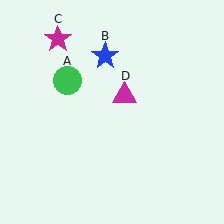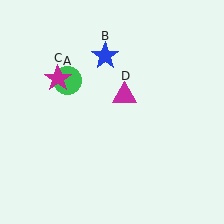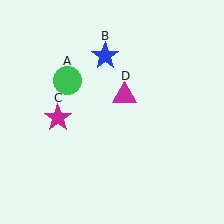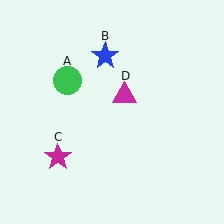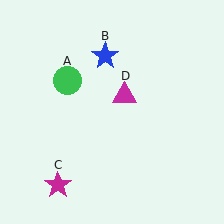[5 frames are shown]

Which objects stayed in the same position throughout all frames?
Green circle (object A) and blue star (object B) and magenta triangle (object D) remained stationary.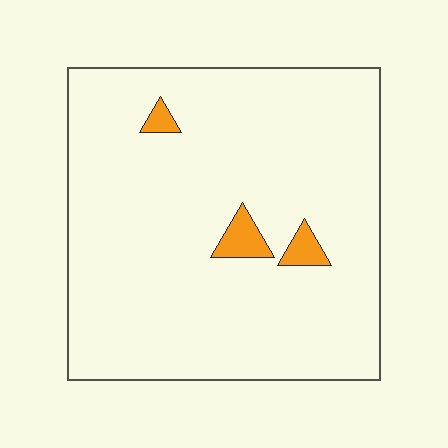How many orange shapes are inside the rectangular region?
3.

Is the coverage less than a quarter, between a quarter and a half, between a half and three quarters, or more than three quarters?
Less than a quarter.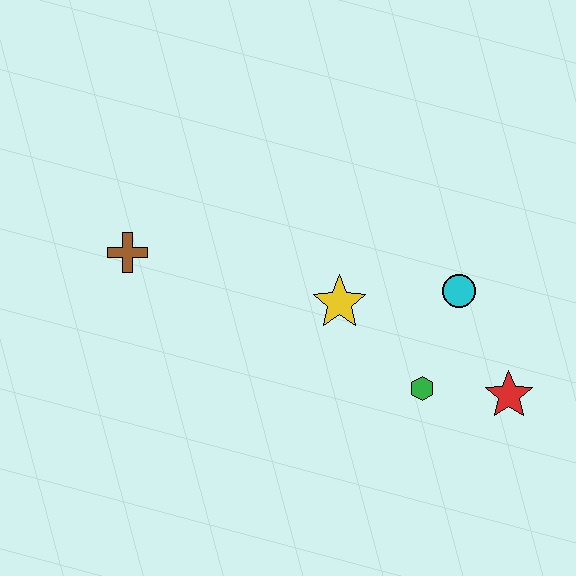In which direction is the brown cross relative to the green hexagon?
The brown cross is to the left of the green hexagon.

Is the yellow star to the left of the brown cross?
No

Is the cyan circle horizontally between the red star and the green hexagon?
Yes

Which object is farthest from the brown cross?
The red star is farthest from the brown cross.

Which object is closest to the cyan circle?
The green hexagon is closest to the cyan circle.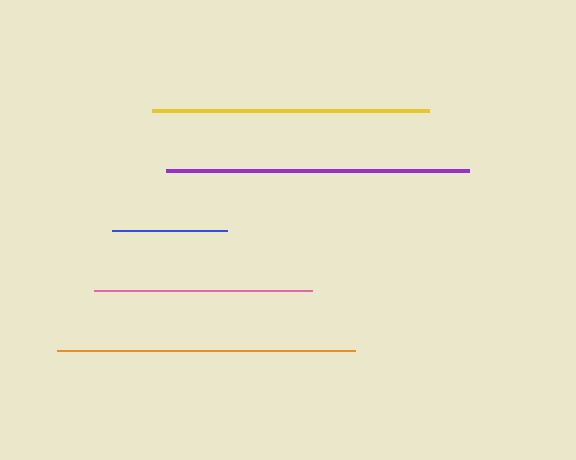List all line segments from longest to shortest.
From longest to shortest: purple, orange, yellow, pink, blue.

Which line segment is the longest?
The purple line is the longest at approximately 303 pixels.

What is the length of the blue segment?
The blue segment is approximately 115 pixels long.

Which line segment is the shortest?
The blue line is the shortest at approximately 115 pixels.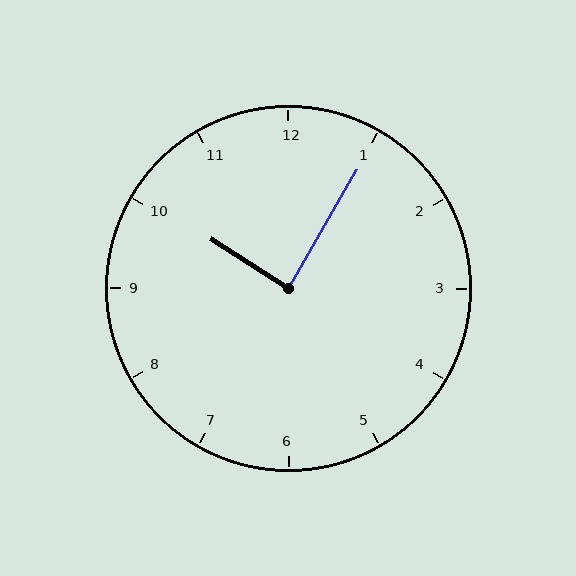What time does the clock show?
10:05.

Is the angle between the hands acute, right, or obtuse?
It is right.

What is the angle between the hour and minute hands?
Approximately 88 degrees.